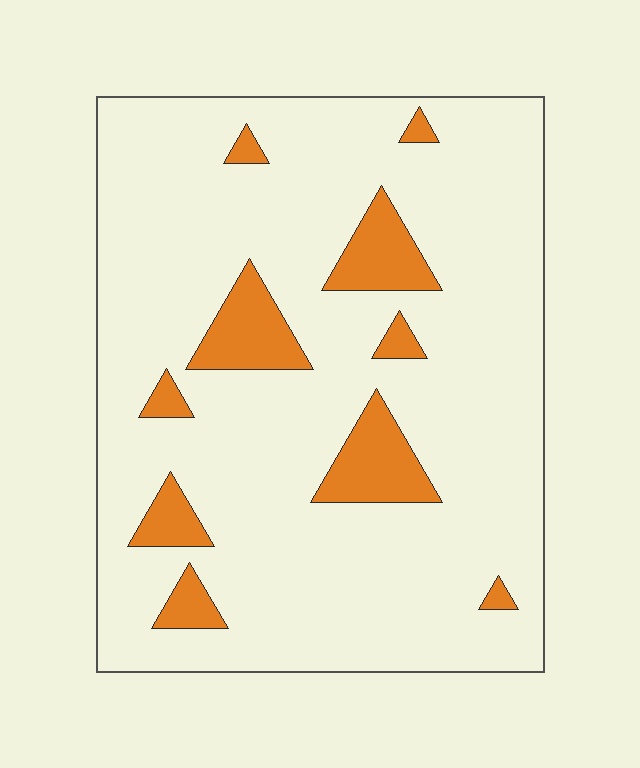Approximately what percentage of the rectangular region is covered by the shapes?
Approximately 15%.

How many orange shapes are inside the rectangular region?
10.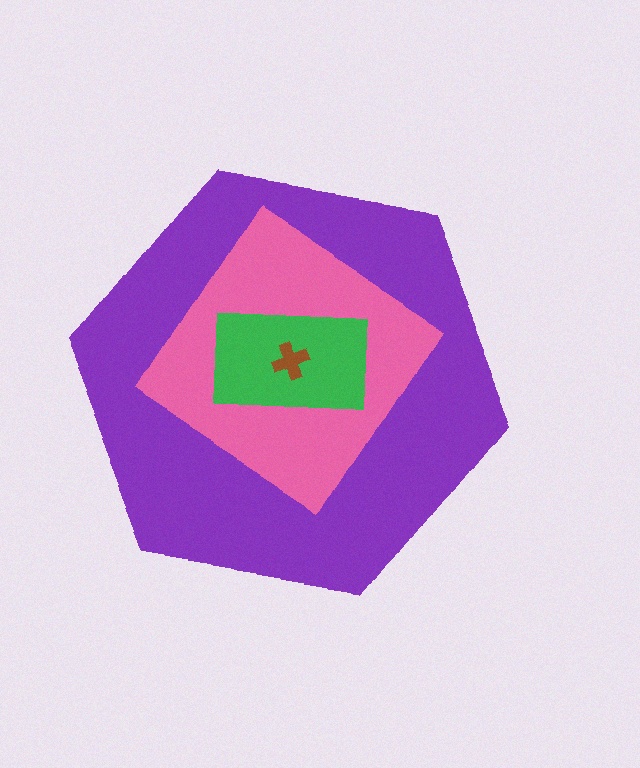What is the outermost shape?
The purple hexagon.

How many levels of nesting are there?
4.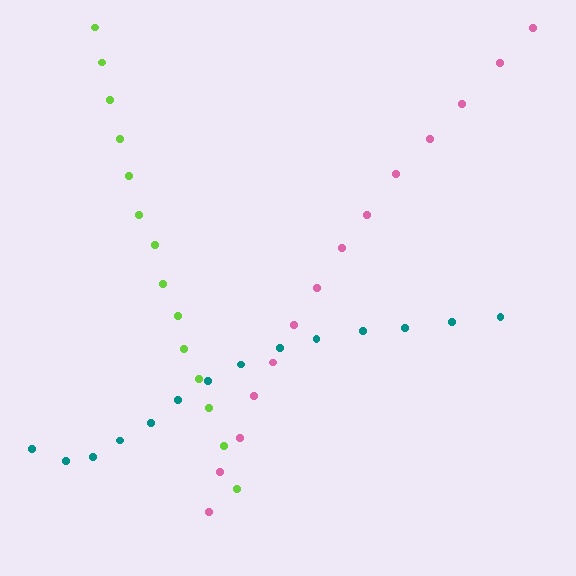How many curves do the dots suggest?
There are 3 distinct paths.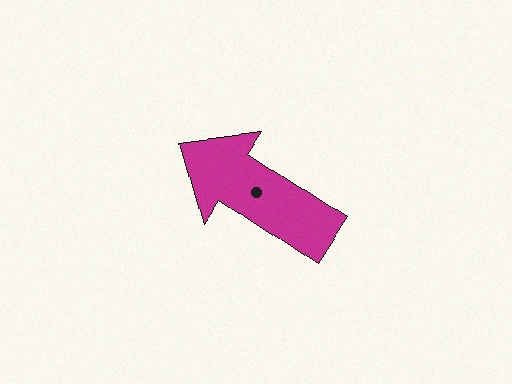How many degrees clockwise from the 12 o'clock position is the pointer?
Approximately 304 degrees.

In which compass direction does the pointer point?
Northwest.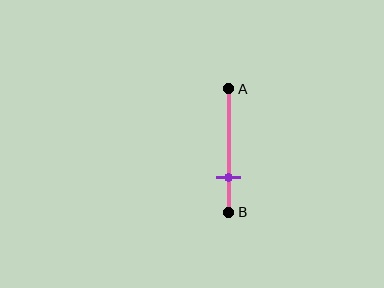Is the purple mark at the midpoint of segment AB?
No, the mark is at about 70% from A, not at the 50% midpoint.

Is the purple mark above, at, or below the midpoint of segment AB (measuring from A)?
The purple mark is below the midpoint of segment AB.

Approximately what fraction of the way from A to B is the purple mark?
The purple mark is approximately 70% of the way from A to B.